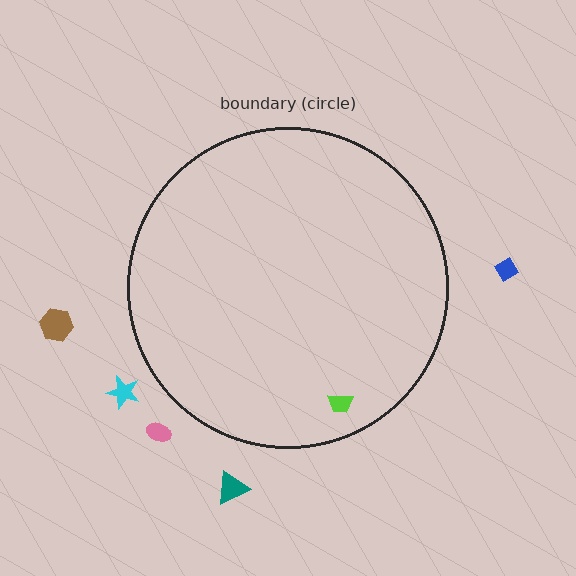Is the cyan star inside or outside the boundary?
Outside.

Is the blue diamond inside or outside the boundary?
Outside.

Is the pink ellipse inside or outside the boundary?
Outside.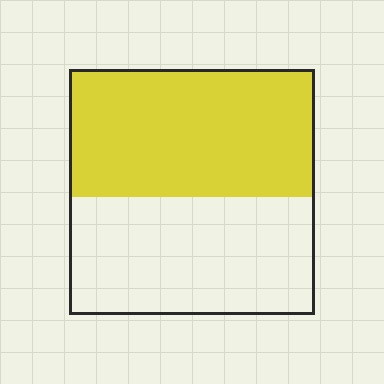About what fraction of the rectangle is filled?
About one half (1/2).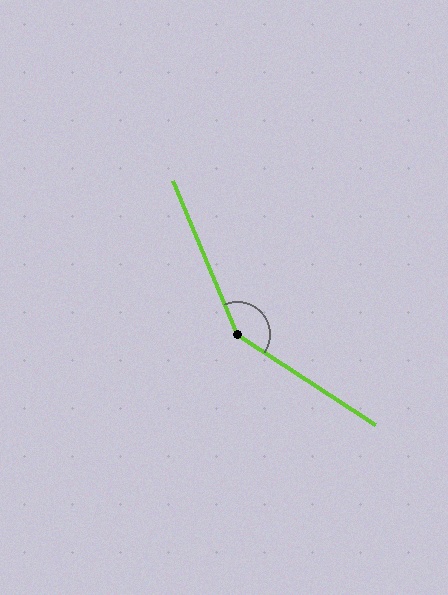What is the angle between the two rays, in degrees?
Approximately 146 degrees.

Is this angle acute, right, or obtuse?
It is obtuse.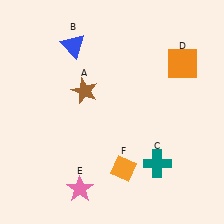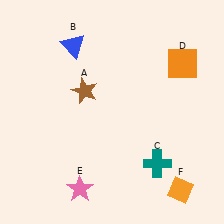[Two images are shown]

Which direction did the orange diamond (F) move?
The orange diamond (F) moved right.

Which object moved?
The orange diamond (F) moved right.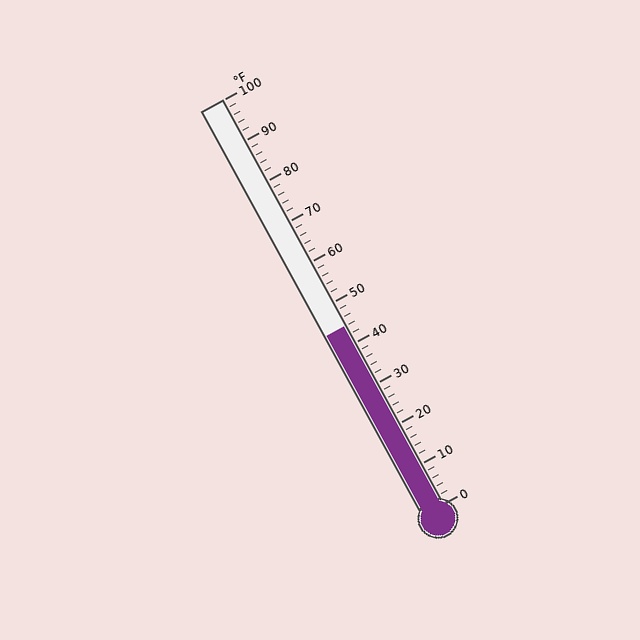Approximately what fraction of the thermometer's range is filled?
The thermometer is filled to approximately 45% of its range.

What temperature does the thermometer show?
The thermometer shows approximately 44°F.